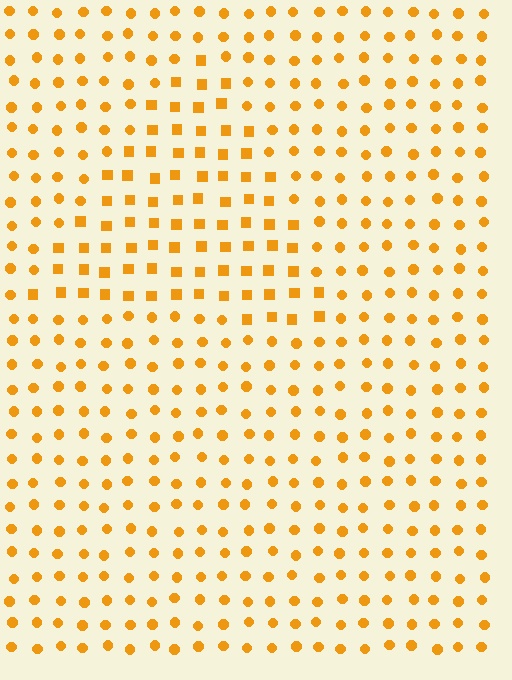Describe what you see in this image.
The image is filled with small orange elements arranged in a uniform grid. A triangle-shaped region contains squares, while the surrounding area contains circles. The boundary is defined purely by the change in element shape.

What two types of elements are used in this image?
The image uses squares inside the triangle region and circles outside it.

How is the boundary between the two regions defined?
The boundary is defined by a change in element shape: squares inside vs. circles outside. All elements share the same color and spacing.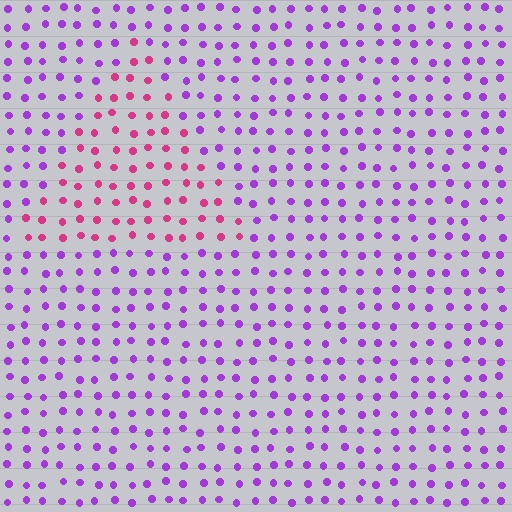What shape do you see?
I see a triangle.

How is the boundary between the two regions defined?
The boundary is defined purely by a slight shift in hue (about 50 degrees). Spacing, size, and orientation are identical on both sides.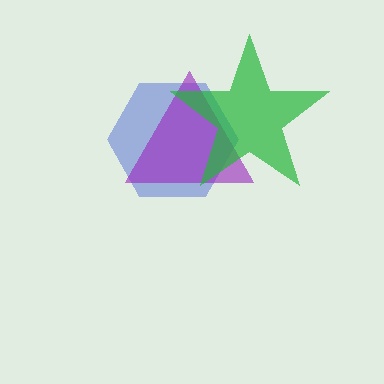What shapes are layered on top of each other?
The layered shapes are: a blue hexagon, a purple triangle, a green star.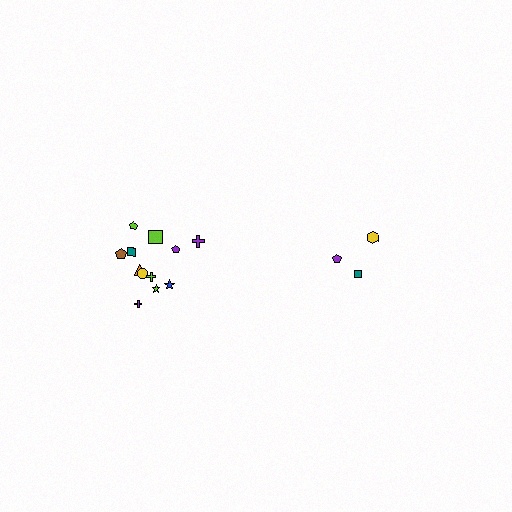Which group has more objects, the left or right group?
The left group.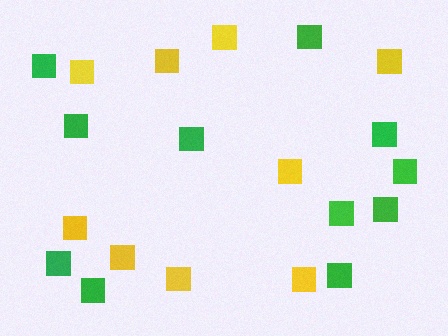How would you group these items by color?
There are 2 groups: one group of green squares (11) and one group of yellow squares (9).